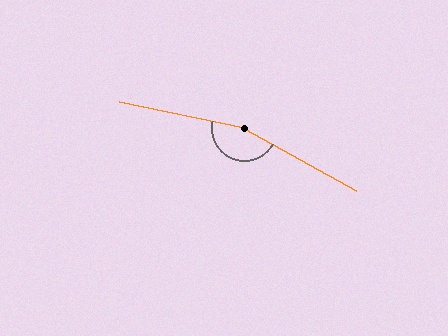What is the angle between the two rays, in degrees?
Approximately 163 degrees.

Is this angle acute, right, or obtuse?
It is obtuse.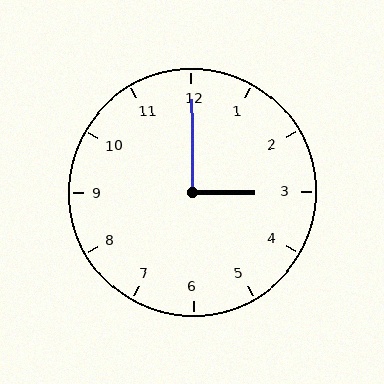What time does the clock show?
3:00.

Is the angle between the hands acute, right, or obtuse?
It is right.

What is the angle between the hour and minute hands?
Approximately 90 degrees.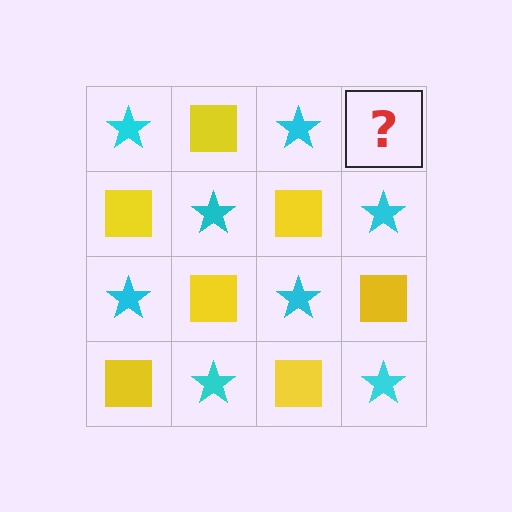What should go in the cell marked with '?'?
The missing cell should contain a yellow square.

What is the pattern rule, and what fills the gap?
The rule is that it alternates cyan star and yellow square in a checkerboard pattern. The gap should be filled with a yellow square.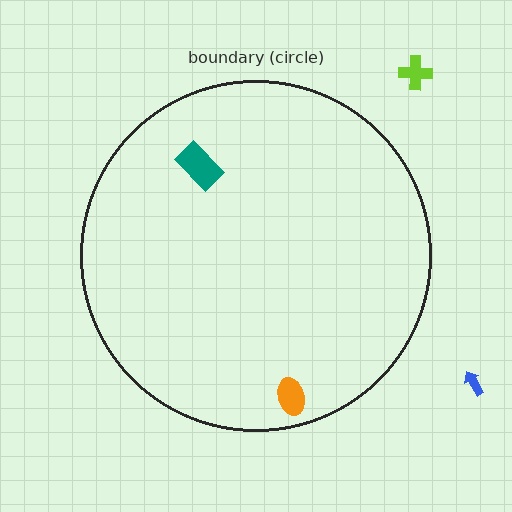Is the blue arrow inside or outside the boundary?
Outside.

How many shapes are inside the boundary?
2 inside, 2 outside.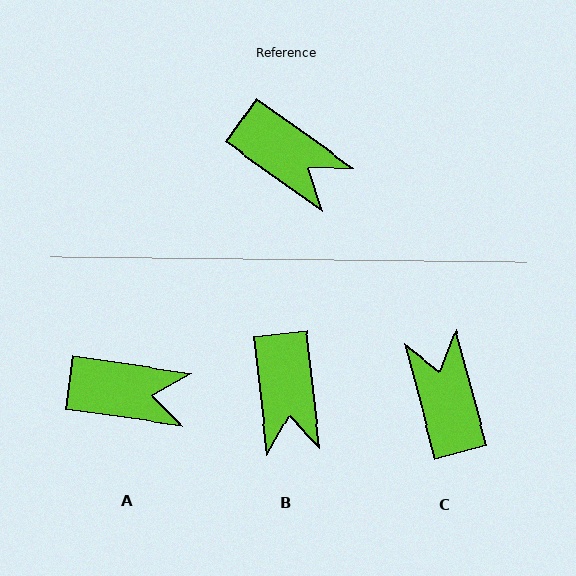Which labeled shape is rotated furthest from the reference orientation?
C, about 140 degrees away.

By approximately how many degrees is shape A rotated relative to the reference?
Approximately 27 degrees counter-clockwise.